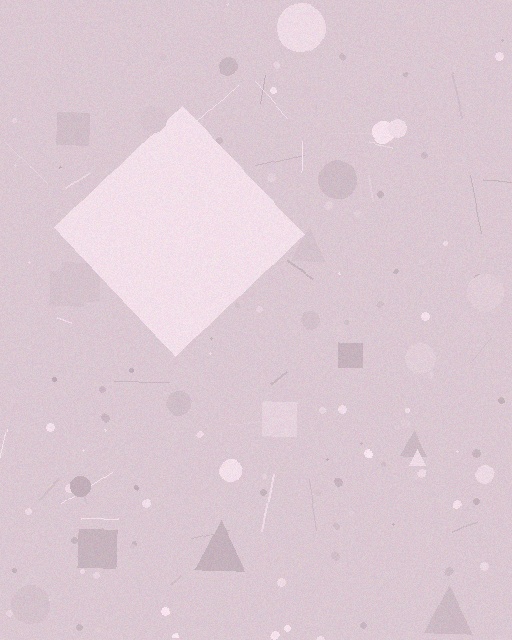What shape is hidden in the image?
A diamond is hidden in the image.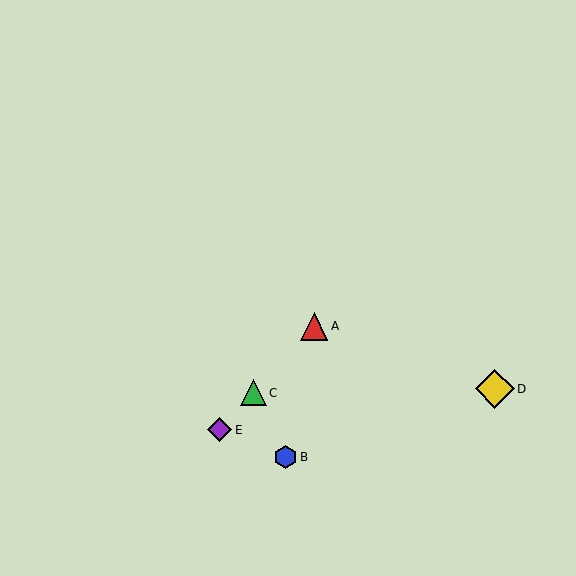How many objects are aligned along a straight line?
3 objects (A, C, E) are aligned along a straight line.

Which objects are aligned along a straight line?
Objects A, C, E are aligned along a straight line.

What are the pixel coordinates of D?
Object D is at (495, 389).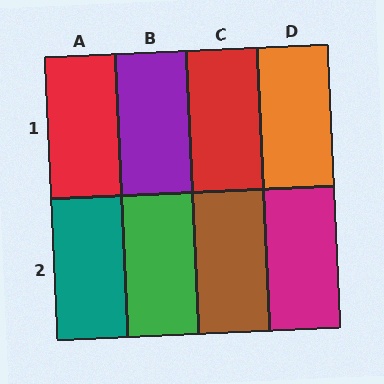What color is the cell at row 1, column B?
Purple.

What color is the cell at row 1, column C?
Red.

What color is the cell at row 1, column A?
Red.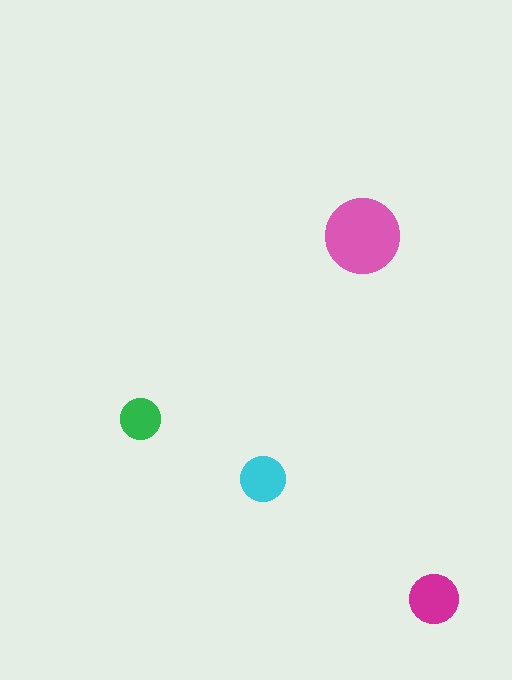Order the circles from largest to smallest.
the pink one, the magenta one, the cyan one, the green one.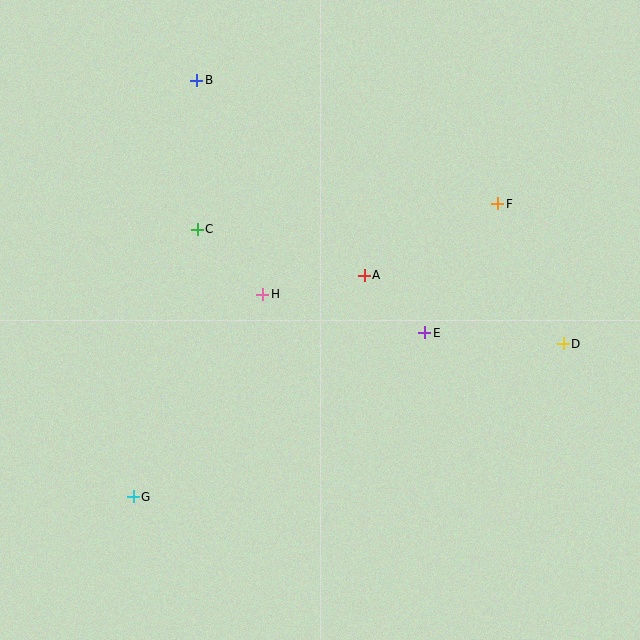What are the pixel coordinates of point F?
Point F is at (498, 204).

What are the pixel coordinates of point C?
Point C is at (197, 229).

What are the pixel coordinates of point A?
Point A is at (364, 275).